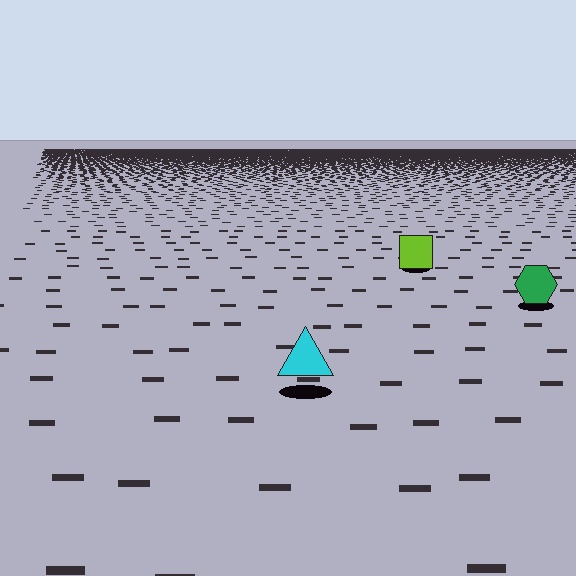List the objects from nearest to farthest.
From nearest to farthest: the cyan triangle, the green hexagon, the lime square.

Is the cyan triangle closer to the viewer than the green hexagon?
Yes. The cyan triangle is closer — you can tell from the texture gradient: the ground texture is coarser near it.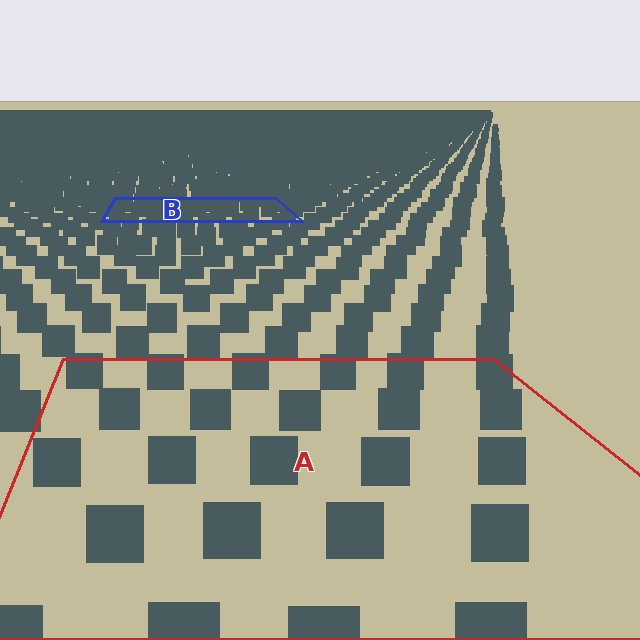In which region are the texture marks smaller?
The texture marks are smaller in region B, because it is farther away.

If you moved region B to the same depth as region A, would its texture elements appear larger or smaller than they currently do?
They would appear larger. At a closer depth, the same texture elements are projected at a bigger on-screen size.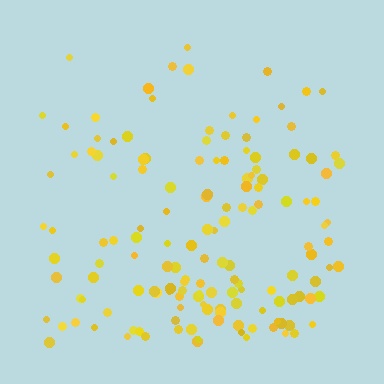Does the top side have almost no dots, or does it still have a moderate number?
Still a moderate number, just noticeably fewer than the bottom.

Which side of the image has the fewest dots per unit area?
The top.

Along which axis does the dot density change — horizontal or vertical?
Vertical.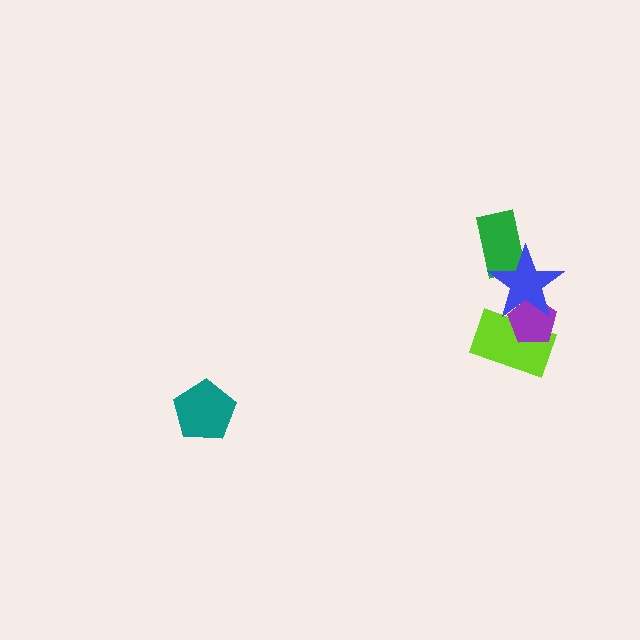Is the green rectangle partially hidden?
Yes, it is partially covered by another shape.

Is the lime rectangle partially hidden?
Yes, it is partially covered by another shape.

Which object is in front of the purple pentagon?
The blue star is in front of the purple pentagon.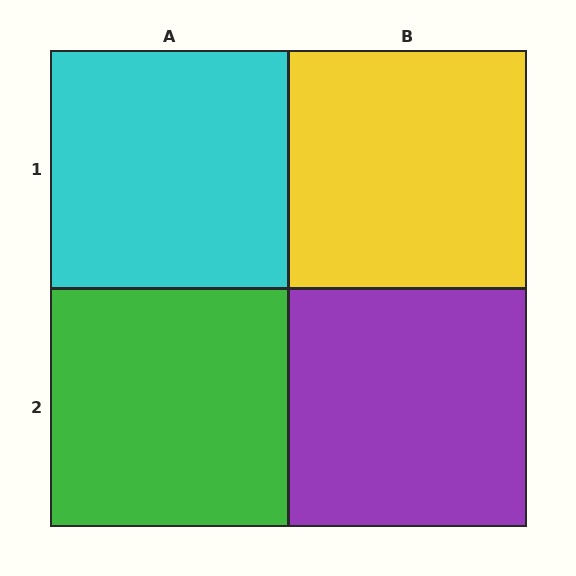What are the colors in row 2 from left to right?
Green, purple.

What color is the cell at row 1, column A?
Cyan.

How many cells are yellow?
1 cell is yellow.